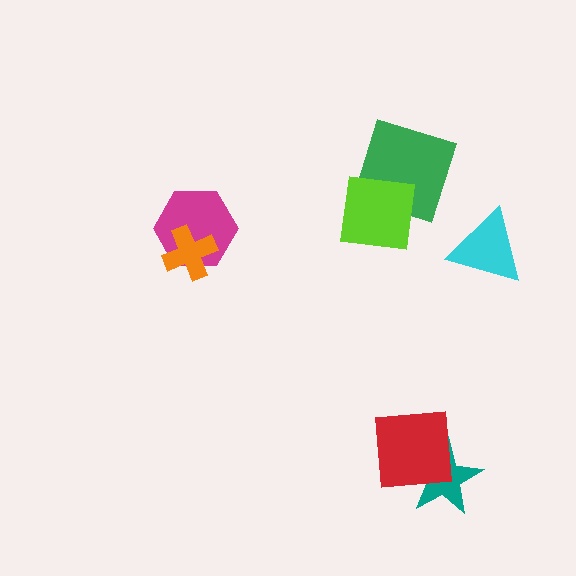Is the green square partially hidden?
Yes, it is partially covered by another shape.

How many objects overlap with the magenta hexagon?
1 object overlaps with the magenta hexagon.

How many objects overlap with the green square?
1 object overlaps with the green square.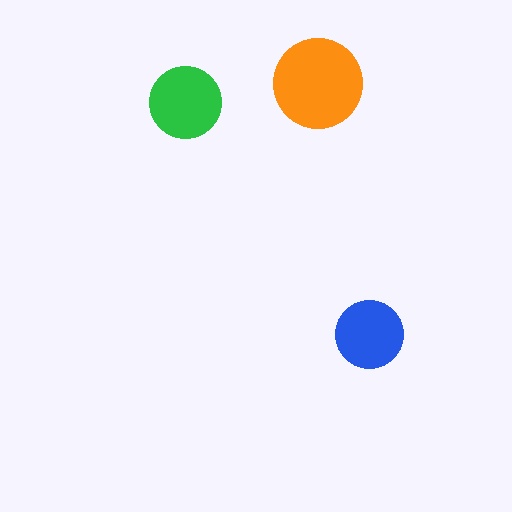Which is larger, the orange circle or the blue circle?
The orange one.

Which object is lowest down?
The blue circle is bottommost.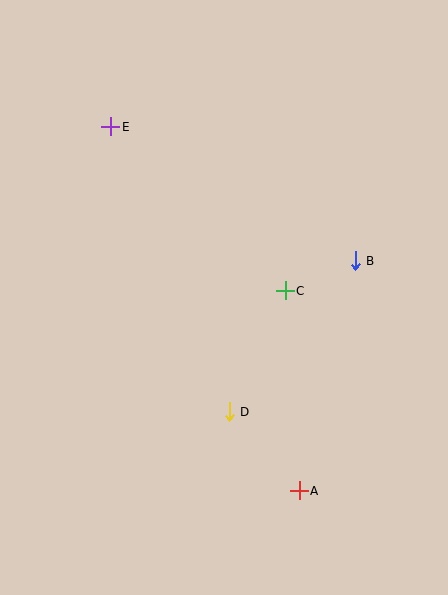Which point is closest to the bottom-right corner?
Point A is closest to the bottom-right corner.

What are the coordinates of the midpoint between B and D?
The midpoint between B and D is at (292, 336).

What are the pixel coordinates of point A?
Point A is at (299, 491).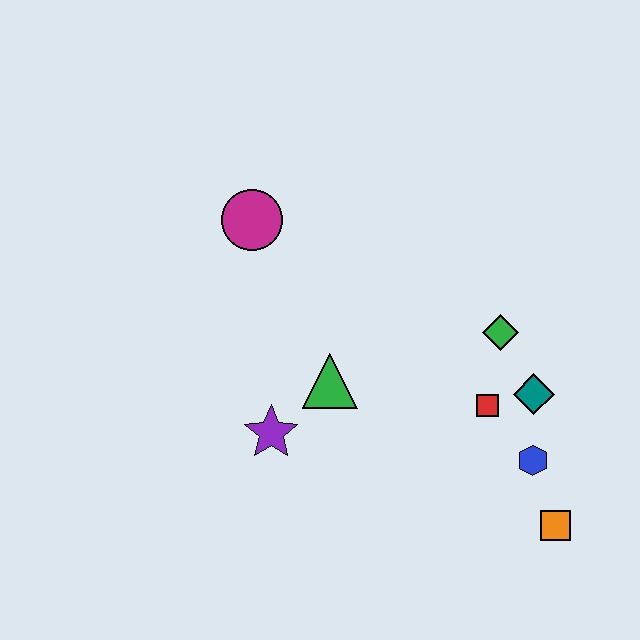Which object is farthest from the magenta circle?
The orange square is farthest from the magenta circle.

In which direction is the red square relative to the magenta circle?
The red square is to the right of the magenta circle.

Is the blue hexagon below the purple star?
Yes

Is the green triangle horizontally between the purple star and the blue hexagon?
Yes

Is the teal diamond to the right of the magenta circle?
Yes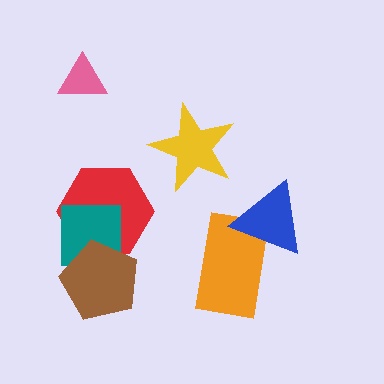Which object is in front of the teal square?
The brown pentagon is in front of the teal square.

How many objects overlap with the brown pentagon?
2 objects overlap with the brown pentagon.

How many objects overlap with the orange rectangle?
1 object overlaps with the orange rectangle.